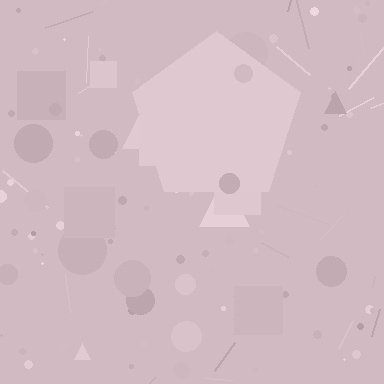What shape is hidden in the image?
A pentagon is hidden in the image.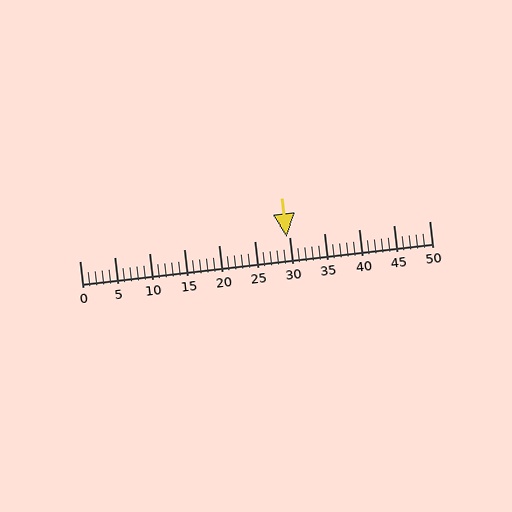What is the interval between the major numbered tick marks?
The major tick marks are spaced 5 units apart.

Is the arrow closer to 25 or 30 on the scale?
The arrow is closer to 30.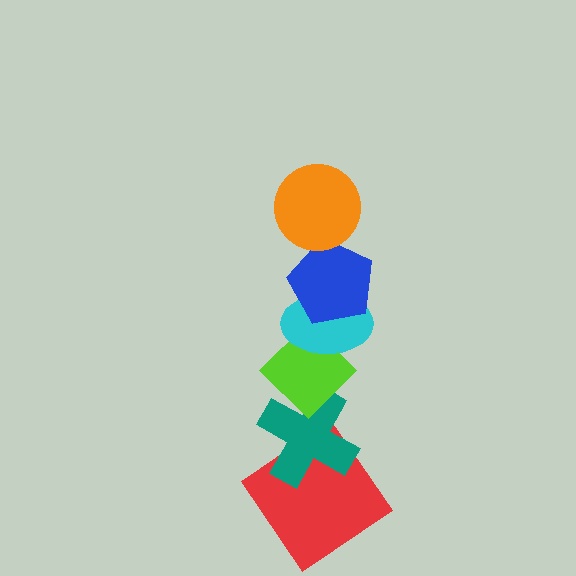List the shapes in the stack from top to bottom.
From top to bottom: the orange circle, the blue pentagon, the cyan ellipse, the lime diamond, the teal cross, the red diamond.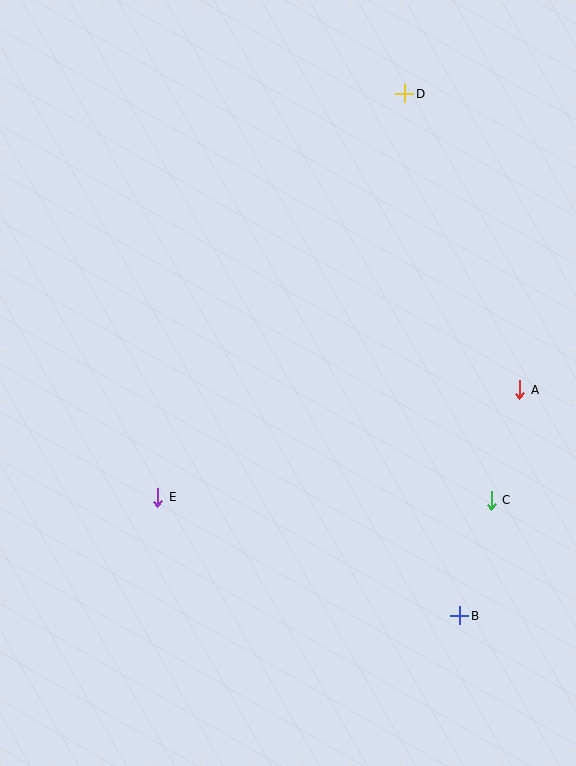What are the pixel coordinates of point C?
Point C is at (491, 500).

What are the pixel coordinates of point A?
Point A is at (520, 390).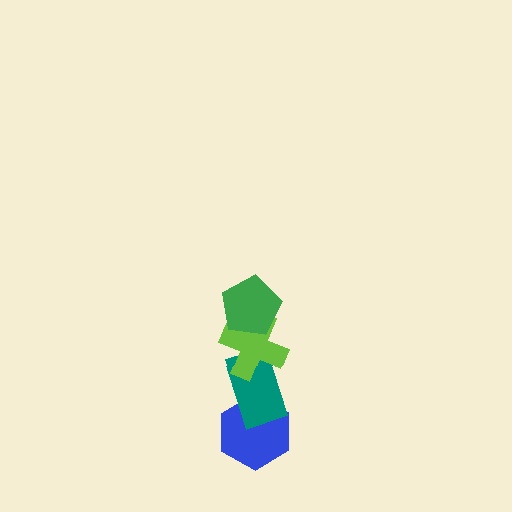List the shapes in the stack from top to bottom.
From top to bottom: the green pentagon, the lime cross, the teal rectangle, the blue hexagon.